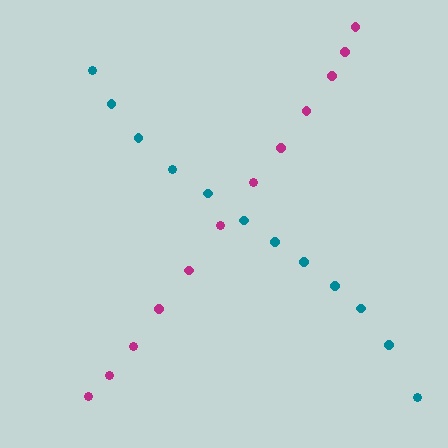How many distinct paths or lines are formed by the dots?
There are 2 distinct paths.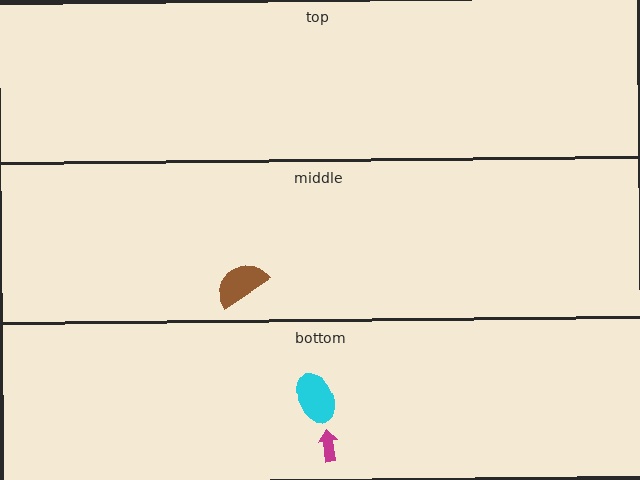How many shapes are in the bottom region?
2.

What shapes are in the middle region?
The brown semicircle.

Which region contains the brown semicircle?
The middle region.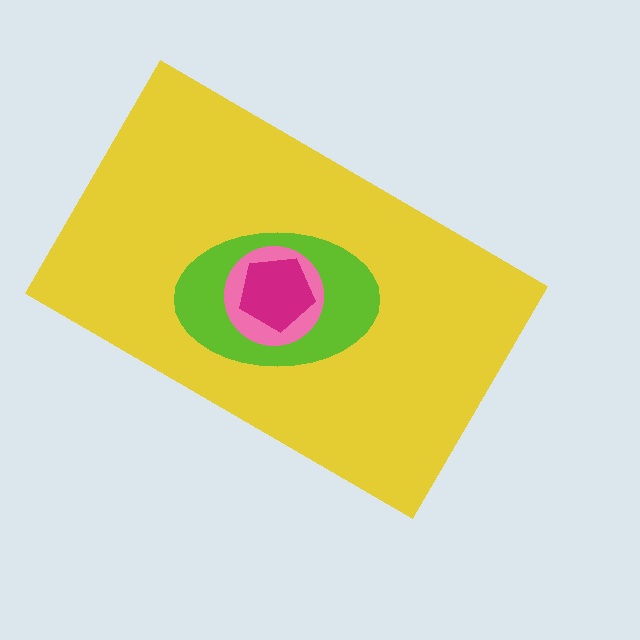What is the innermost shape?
The magenta pentagon.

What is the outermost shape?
The yellow rectangle.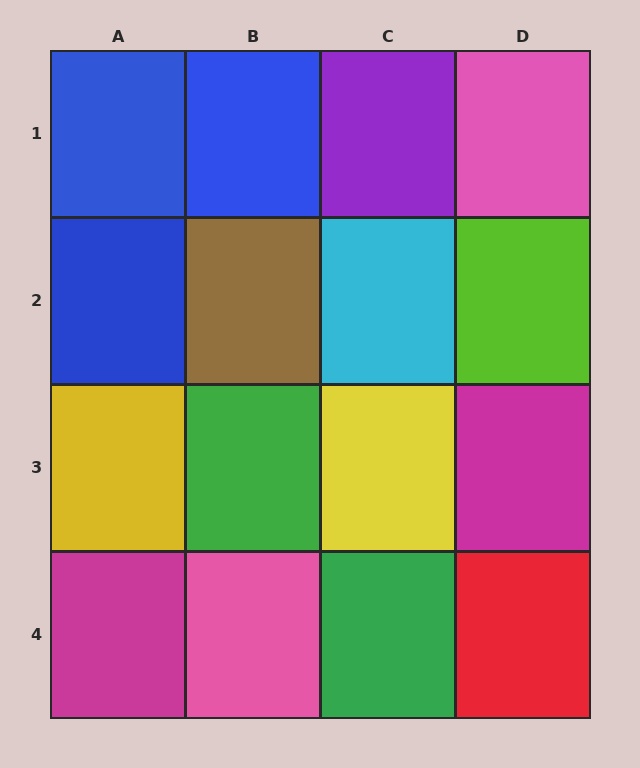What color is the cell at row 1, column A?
Blue.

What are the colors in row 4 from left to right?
Magenta, pink, green, red.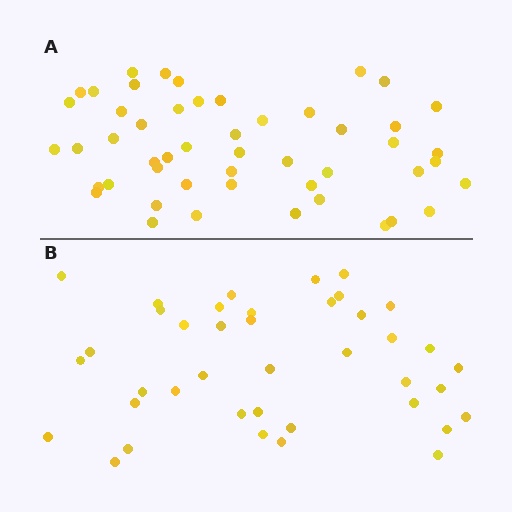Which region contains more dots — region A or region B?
Region A (the top region) has more dots.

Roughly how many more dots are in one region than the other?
Region A has roughly 10 or so more dots than region B.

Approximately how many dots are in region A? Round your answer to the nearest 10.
About 50 dots.